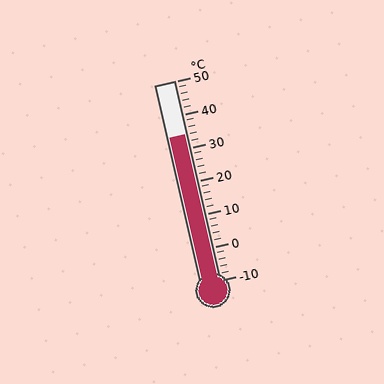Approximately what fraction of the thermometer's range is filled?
The thermometer is filled to approximately 75% of its range.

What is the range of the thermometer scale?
The thermometer scale ranges from -10°C to 50°C.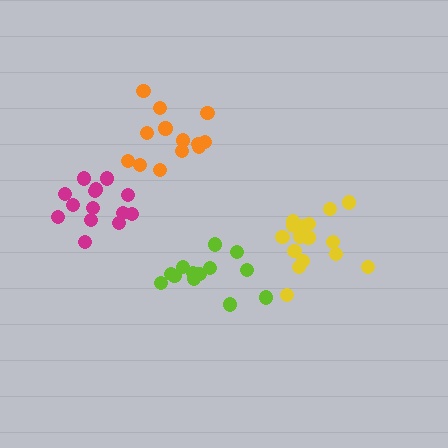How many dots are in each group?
Group 1: 13 dots, Group 2: 15 dots, Group 3: 13 dots, Group 4: 16 dots (57 total).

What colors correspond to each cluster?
The clusters are colored: orange, magenta, lime, yellow.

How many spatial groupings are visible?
There are 4 spatial groupings.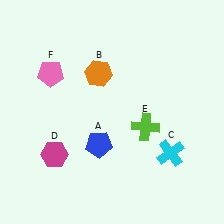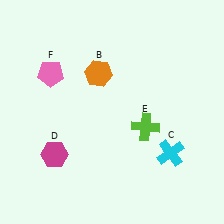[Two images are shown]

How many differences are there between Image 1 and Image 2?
There is 1 difference between the two images.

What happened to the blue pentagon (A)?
The blue pentagon (A) was removed in Image 2. It was in the bottom-left area of Image 1.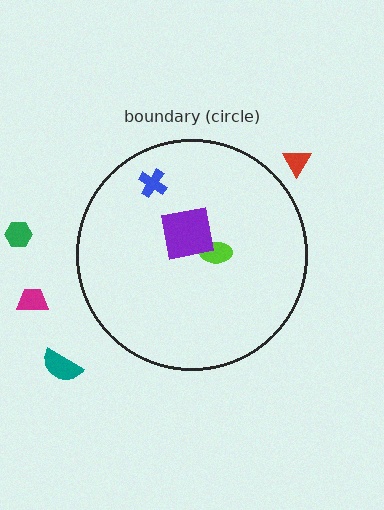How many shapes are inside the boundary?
3 inside, 4 outside.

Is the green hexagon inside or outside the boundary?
Outside.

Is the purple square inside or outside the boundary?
Inside.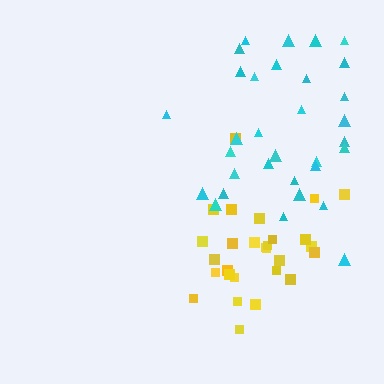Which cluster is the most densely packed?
Yellow.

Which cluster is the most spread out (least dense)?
Cyan.